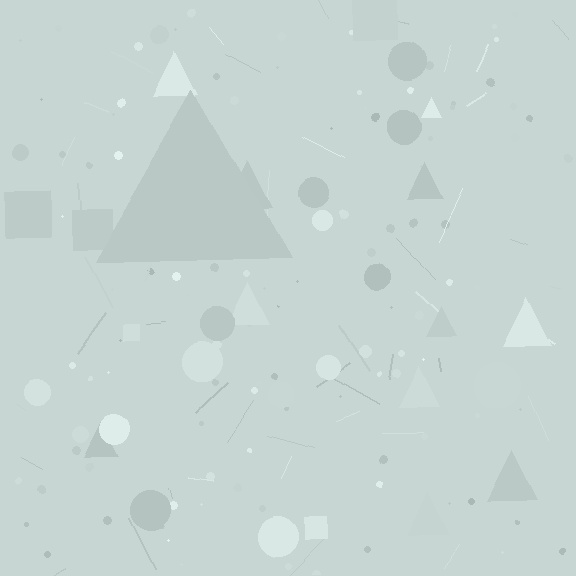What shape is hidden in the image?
A triangle is hidden in the image.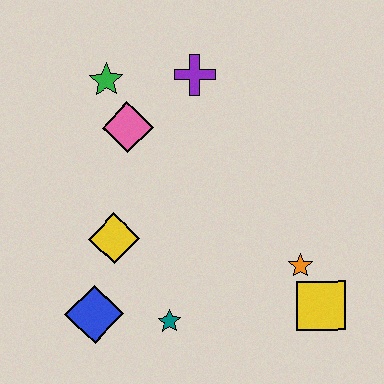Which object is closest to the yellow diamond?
The blue diamond is closest to the yellow diamond.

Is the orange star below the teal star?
No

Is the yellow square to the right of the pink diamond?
Yes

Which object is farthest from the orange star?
The green star is farthest from the orange star.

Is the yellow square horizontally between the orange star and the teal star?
No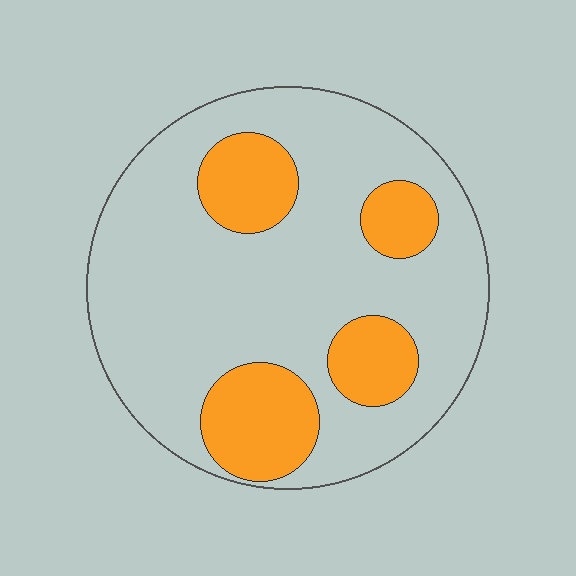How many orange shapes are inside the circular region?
4.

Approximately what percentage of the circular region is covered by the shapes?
Approximately 25%.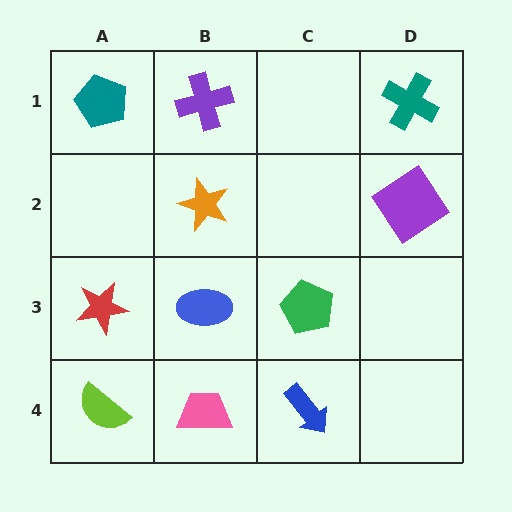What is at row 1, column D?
A teal cross.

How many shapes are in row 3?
3 shapes.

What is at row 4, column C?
A blue arrow.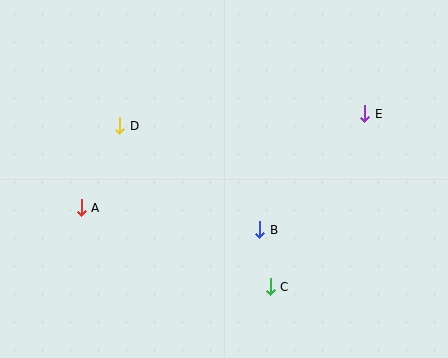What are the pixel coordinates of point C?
Point C is at (270, 287).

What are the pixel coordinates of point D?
Point D is at (120, 126).